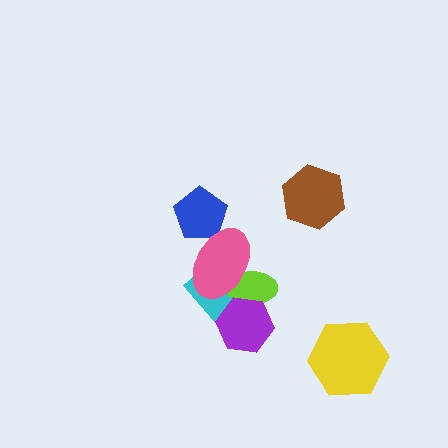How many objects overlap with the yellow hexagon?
0 objects overlap with the yellow hexagon.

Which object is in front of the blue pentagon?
The pink ellipse is in front of the blue pentagon.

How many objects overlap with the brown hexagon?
0 objects overlap with the brown hexagon.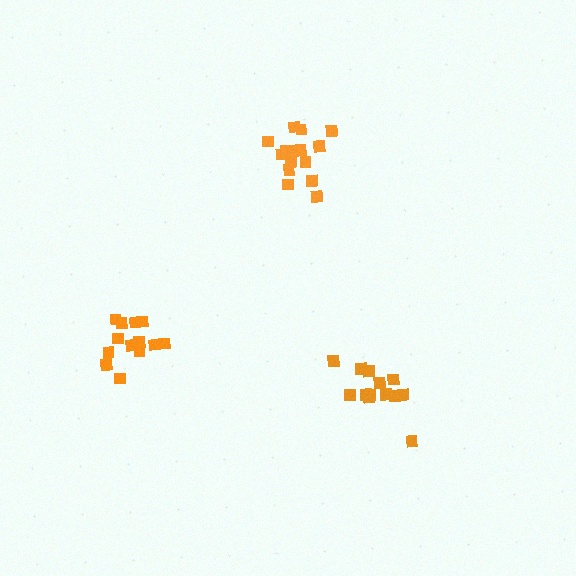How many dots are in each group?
Group 1: 13 dots, Group 2: 17 dots, Group 3: 13 dots (43 total).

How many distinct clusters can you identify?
There are 3 distinct clusters.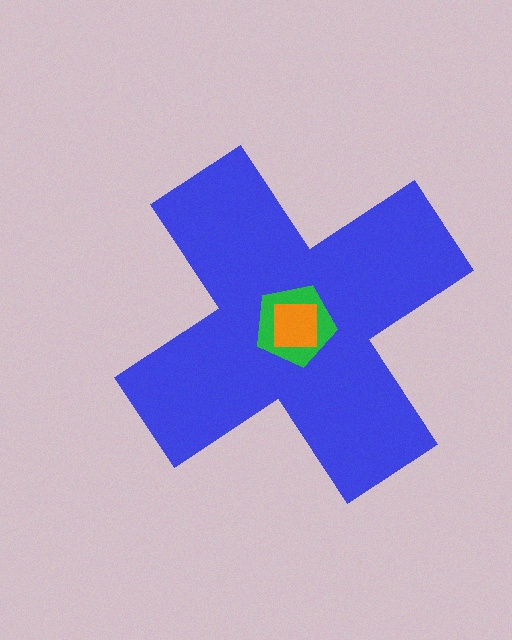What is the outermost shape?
The blue cross.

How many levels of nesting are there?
3.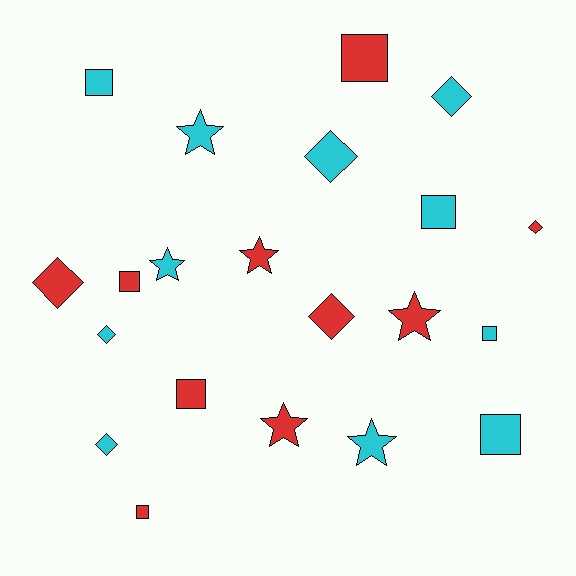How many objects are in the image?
There are 21 objects.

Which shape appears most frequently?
Square, with 8 objects.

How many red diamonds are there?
There are 3 red diamonds.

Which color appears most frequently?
Cyan, with 11 objects.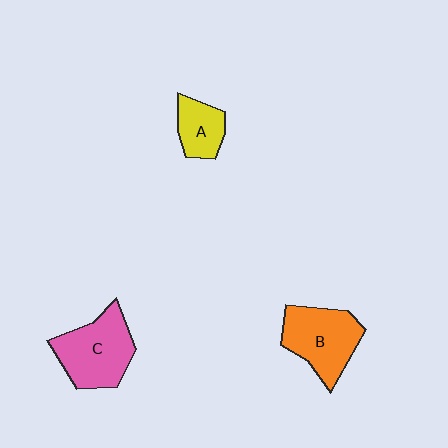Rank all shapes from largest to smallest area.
From largest to smallest: C (pink), B (orange), A (yellow).